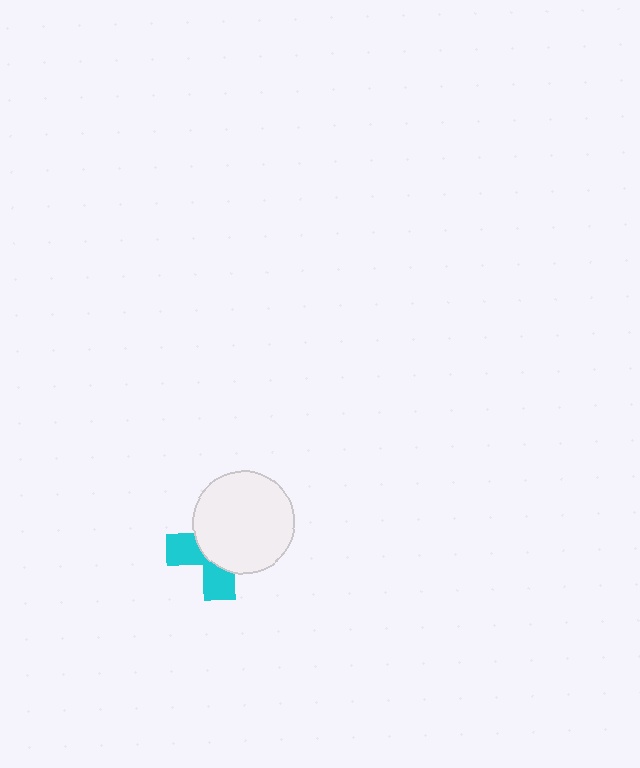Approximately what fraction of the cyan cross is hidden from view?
Roughly 62% of the cyan cross is hidden behind the white circle.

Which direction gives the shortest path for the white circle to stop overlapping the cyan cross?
Moving toward the upper-right gives the shortest separation.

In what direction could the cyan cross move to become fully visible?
The cyan cross could move toward the lower-left. That would shift it out from behind the white circle entirely.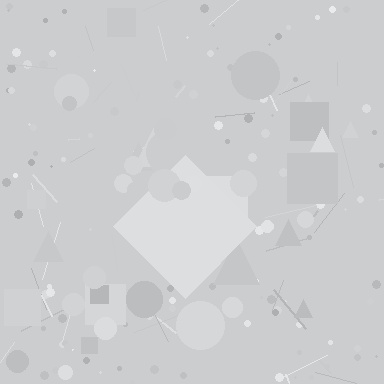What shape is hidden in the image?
A diamond is hidden in the image.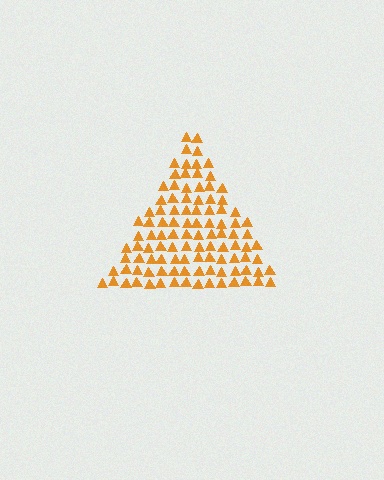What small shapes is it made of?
It is made of small triangles.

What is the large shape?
The large shape is a triangle.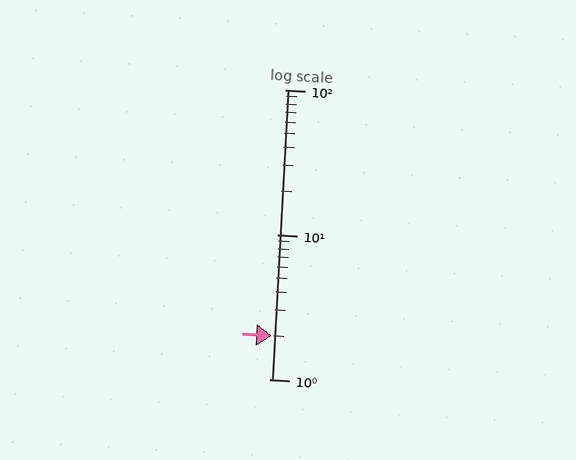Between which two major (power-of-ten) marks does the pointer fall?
The pointer is between 1 and 10.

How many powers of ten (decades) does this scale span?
The scale spans 2 decades, from 1 to 100.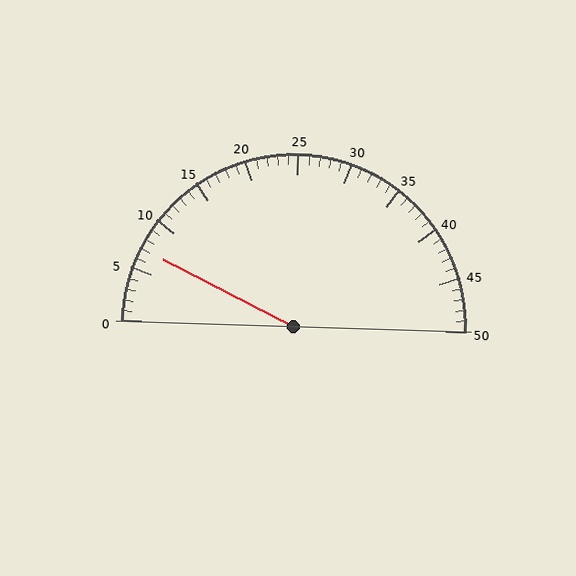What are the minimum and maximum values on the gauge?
The gauge ranges from 0 to 50.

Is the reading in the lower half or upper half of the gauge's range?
The reading is in the lower half of the range (0 to 50).